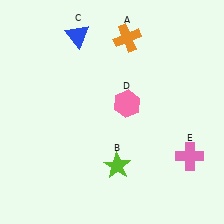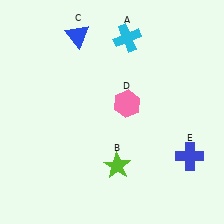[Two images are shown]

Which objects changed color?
A changed from orange to cyan. E changed from pink to blue.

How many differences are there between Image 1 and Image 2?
There are 2 differences between the two images.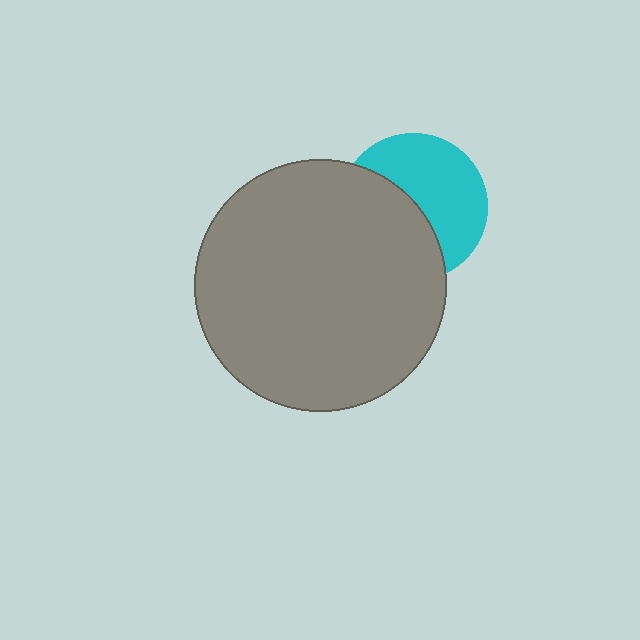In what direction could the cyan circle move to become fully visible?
The cyan circle could move toward the upper-right. That would shift it out from behind the gray circle entirely.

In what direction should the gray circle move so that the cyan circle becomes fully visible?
The gray circle should move toward the lower-left. That is the shortest direction to clear the overlap and leave the cyan circle fully visible.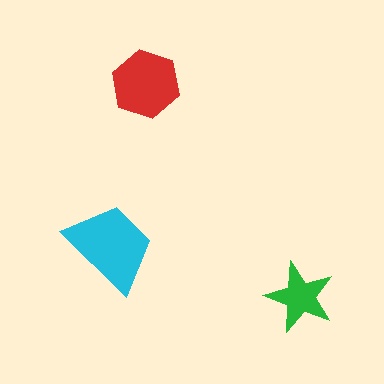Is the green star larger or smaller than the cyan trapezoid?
Smaller.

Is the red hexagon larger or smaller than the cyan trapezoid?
Smaller.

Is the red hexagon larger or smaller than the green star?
Larger.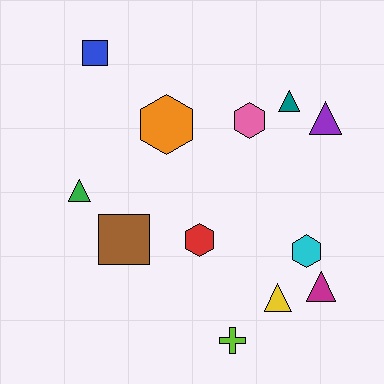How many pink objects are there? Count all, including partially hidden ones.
There is 1 pink object.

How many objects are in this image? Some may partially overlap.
There are 12 objects.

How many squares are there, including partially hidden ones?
There are 2 squares.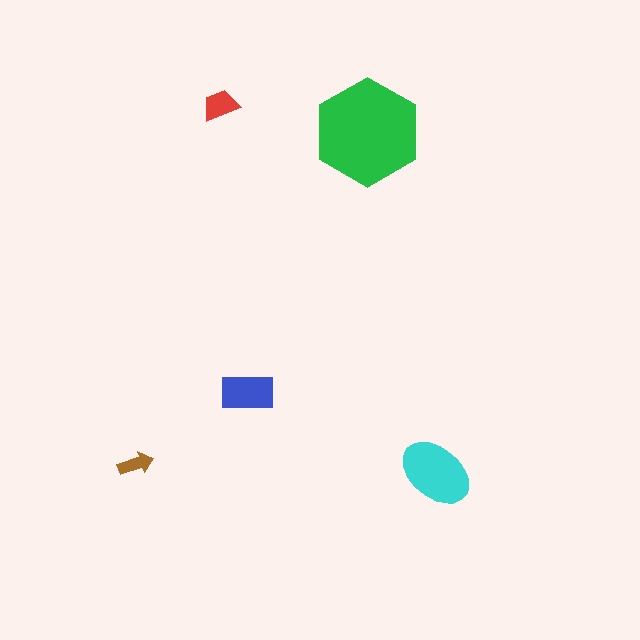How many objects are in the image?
There are 5 objects in the image.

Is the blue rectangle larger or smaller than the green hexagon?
Smaller.